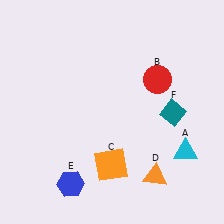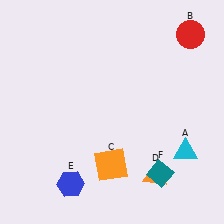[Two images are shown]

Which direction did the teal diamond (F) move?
The teal diamond (F) moved down.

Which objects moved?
The objects that moved are: the red circle (B), the teal diamond (F).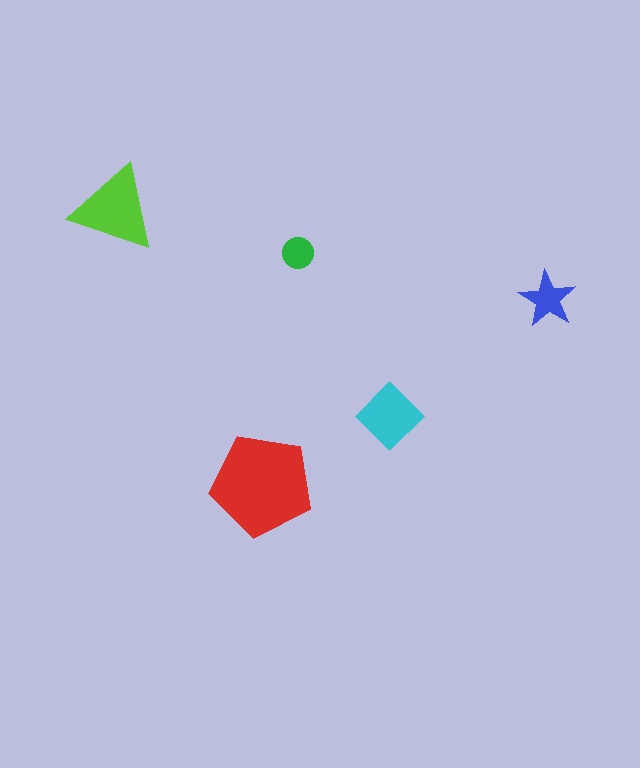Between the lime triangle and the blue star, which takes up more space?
The lime triangle.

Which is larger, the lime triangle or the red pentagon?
The red pentagon.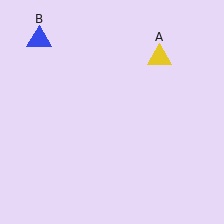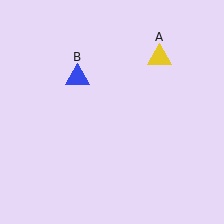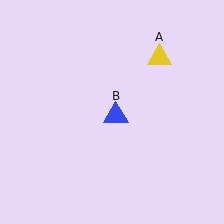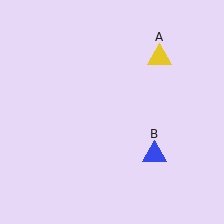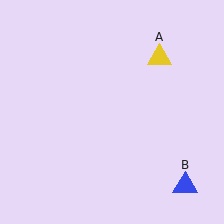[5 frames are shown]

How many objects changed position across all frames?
1 object changed position: blue triangle (object B).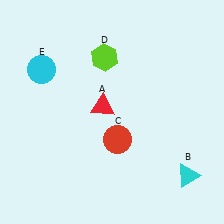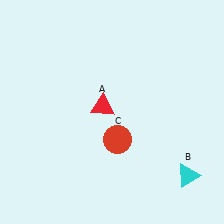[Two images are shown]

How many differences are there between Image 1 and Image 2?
There are 2 differences between the two images.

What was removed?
The cyan circle (E), the lime hexagon (D) were removed in Image 2.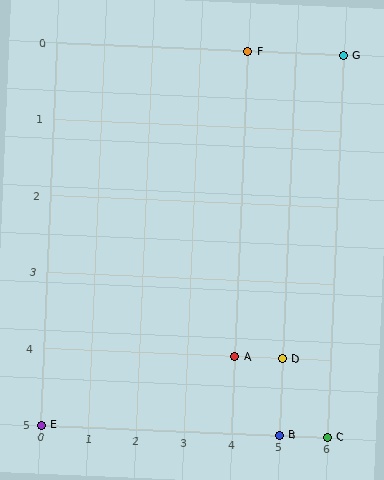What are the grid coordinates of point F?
Point F is at grid coordinates (4, 0).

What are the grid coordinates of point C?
Point C is at grid coordinates (6, 5).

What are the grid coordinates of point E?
Point E is at grid coordinates (0, 5).